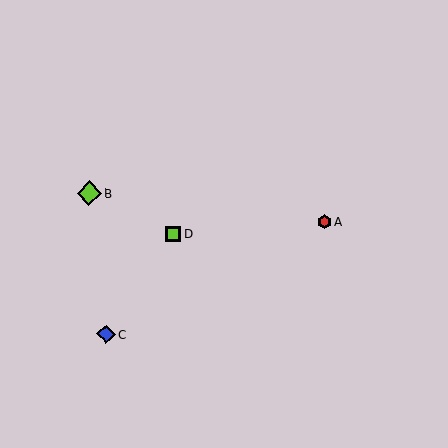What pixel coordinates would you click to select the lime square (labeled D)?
Click at (173, 234) to select the lime square D.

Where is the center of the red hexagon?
The center of the red hexagon is at (324, 222).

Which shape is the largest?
The lime diamond (labeled B) is the largest.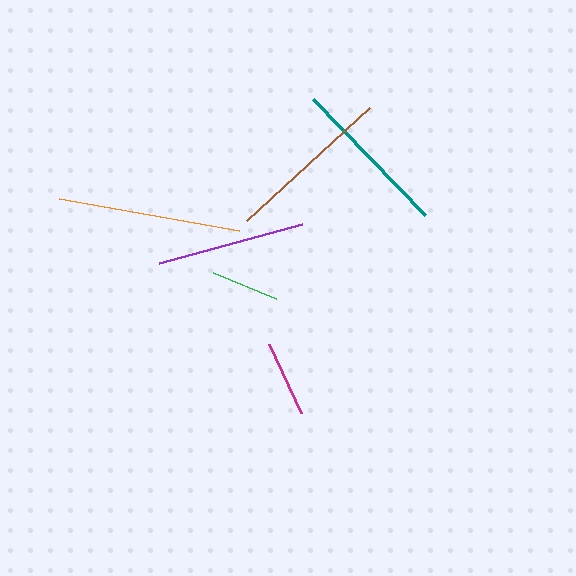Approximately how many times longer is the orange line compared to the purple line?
The orange line is approximately 1.2 times the length of the purple line.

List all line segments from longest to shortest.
From longest to shortest: orange, brown, teal, purple, magenta, green.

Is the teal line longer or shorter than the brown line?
The brown line is longer than the teal line.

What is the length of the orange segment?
The orange segment is approximately 183 pixels long.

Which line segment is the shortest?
The green line is the shortest at approximately 68 pixels.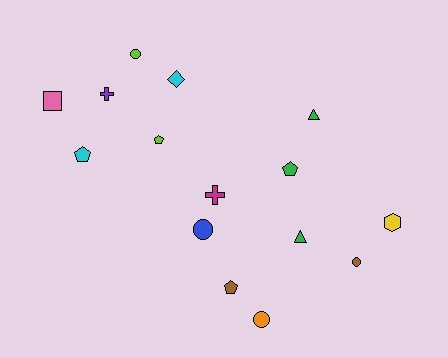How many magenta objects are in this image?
There is 1 magenta object.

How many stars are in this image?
There are no stars.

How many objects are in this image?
There are 15 objects.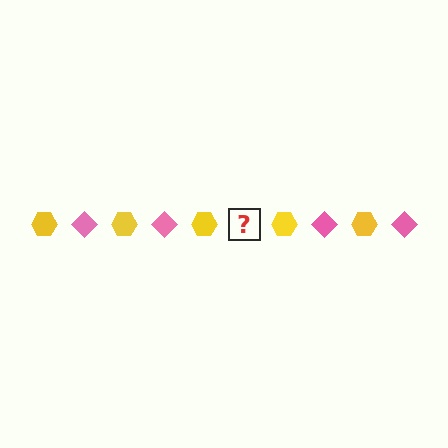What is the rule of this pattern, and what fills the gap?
The rule is that the pattern alternates between yellow hexagon and pink diamond. The gap should be filled with a pink diamond.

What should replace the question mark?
The question mark should be replaced with a pink diamond.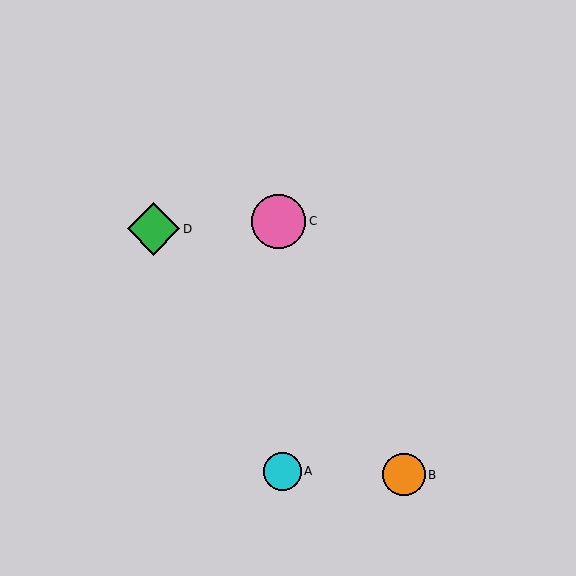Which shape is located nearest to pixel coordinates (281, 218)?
The pink circle (labeled C) at (279, 221) is nearest to that location.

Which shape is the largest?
The pink circle (labeled C) is the largest.